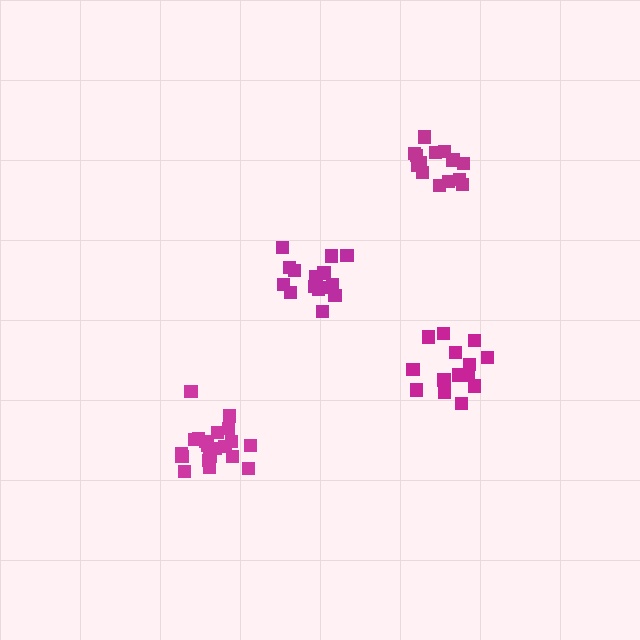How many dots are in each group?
Group 1: 14 dots, Group 2: 16 dots, Group 3: 20 dots, Group 4: 14 dots (64 total).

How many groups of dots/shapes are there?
There are 4 groups.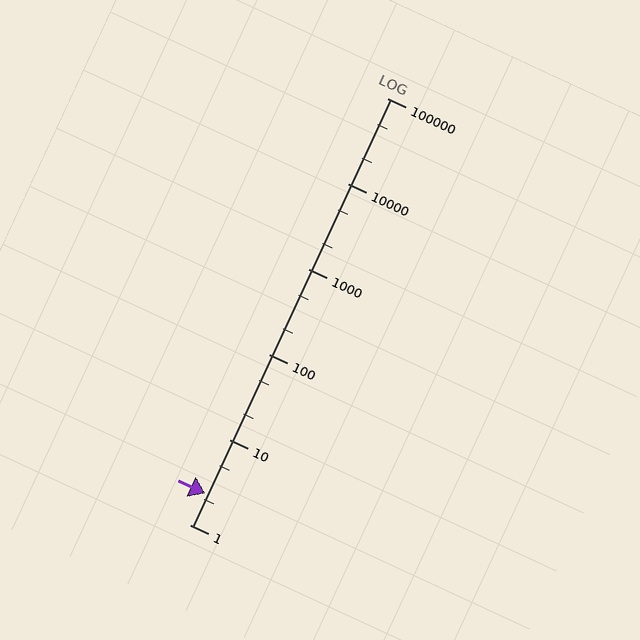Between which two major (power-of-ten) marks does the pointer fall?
The pointer is between 1 and 10.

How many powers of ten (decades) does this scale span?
The scale spans 5 decades, from 1 to 100000.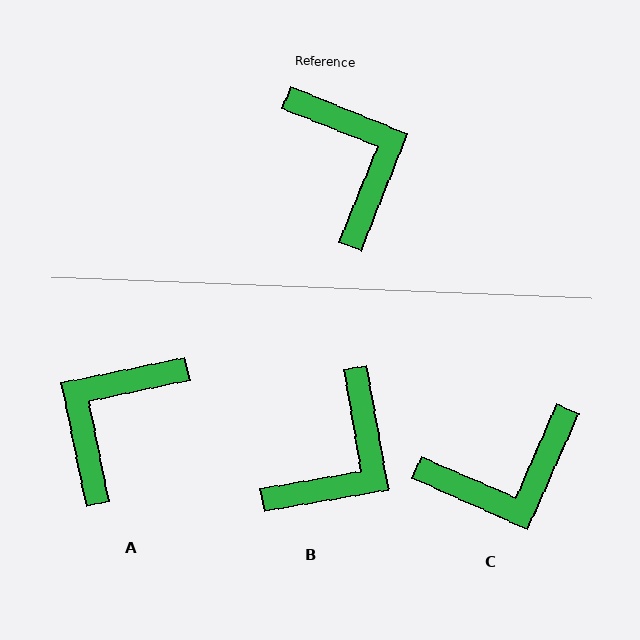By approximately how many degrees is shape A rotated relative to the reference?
Approximately 123 degrees counter-clockwise.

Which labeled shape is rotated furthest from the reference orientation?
A, about 123 degrees away.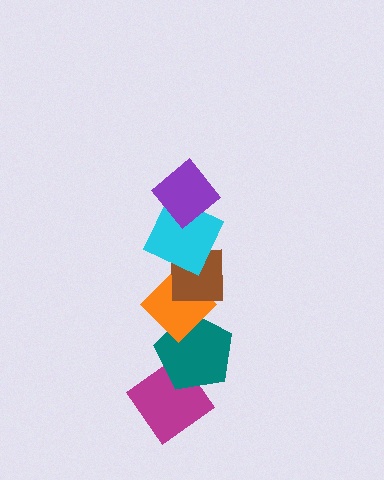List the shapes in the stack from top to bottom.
From top to bottom: the purple diamond, the cyan square, the brown square, the orange diamond, the teal pentagon, the magenta diamond.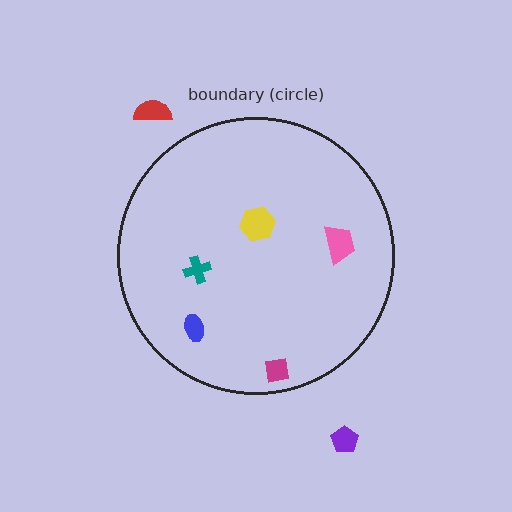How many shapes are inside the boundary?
5 inside, 2 outside.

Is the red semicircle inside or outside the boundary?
Outside.